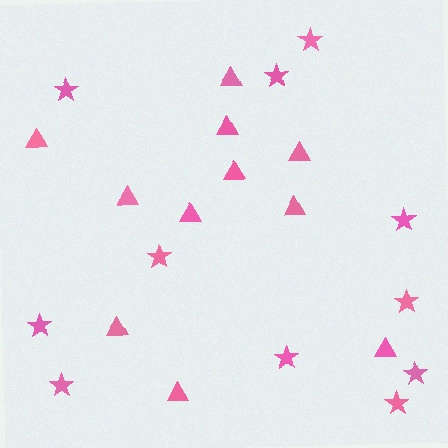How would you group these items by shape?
There are 2 groups: one group of stars (11) and one group of triangles (11).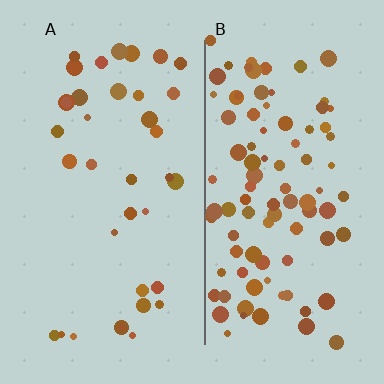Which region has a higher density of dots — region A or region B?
B (the right).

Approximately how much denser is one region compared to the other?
Approximately 2.6× — region B over region A.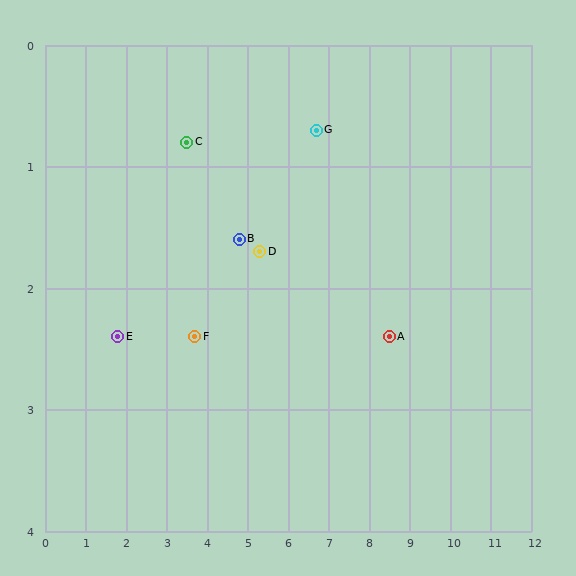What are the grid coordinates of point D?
Point D is at approximately (5.3, 1.7).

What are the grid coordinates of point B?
Point B is at approximately (4.8, 1.6).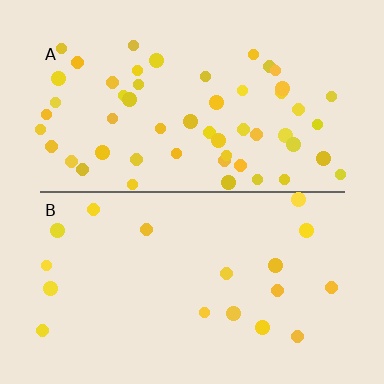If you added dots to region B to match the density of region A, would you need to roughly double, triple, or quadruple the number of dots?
Approximately triple.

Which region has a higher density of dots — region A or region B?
A (the top).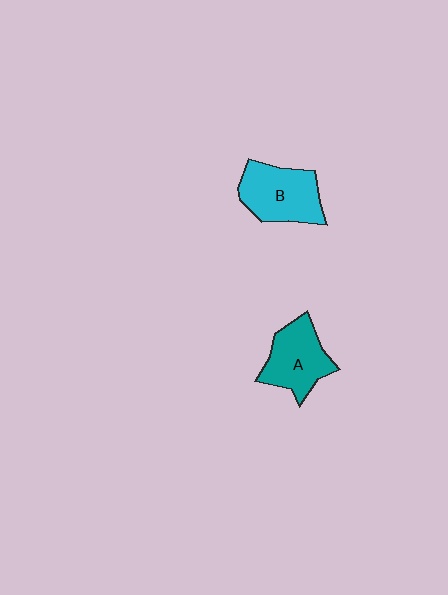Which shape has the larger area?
Shape B (cyan).